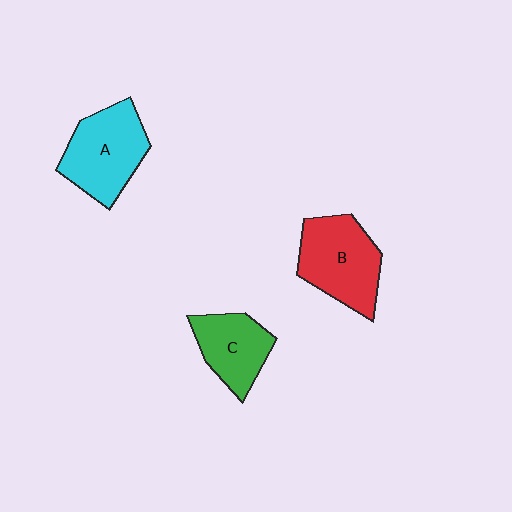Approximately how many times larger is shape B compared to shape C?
Approximately 1.4 times.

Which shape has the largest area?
Shape B (red).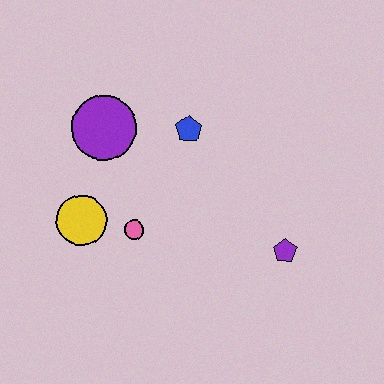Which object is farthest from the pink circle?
The purple pentagon is farthest from the pink circle.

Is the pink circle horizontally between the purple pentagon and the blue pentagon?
No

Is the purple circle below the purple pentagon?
No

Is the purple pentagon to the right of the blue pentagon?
Yes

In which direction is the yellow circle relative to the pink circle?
The yellow circle is to the left of the pink circle.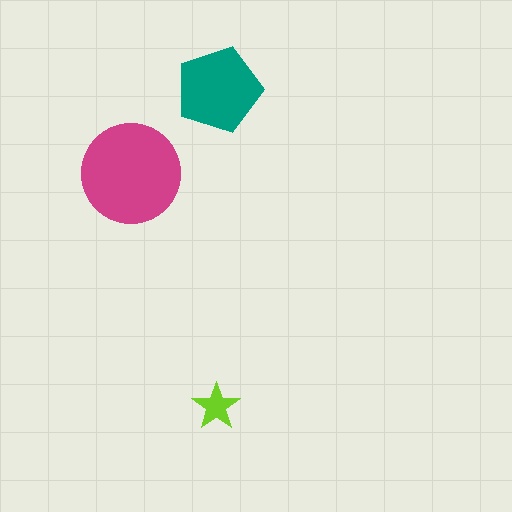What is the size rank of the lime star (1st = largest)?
3rd.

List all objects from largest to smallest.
The magenta circle, the teal pentagon, the lime star.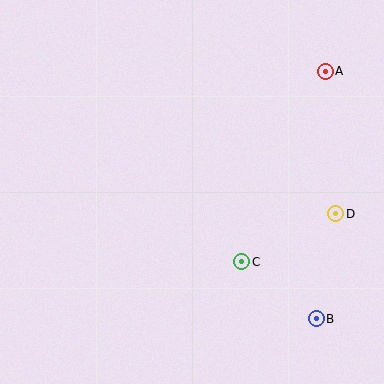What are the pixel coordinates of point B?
Point B is at (316, 319).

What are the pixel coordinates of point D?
Point D is at (336, 214).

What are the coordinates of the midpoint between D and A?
The midpoint between D and A is at (330, 143).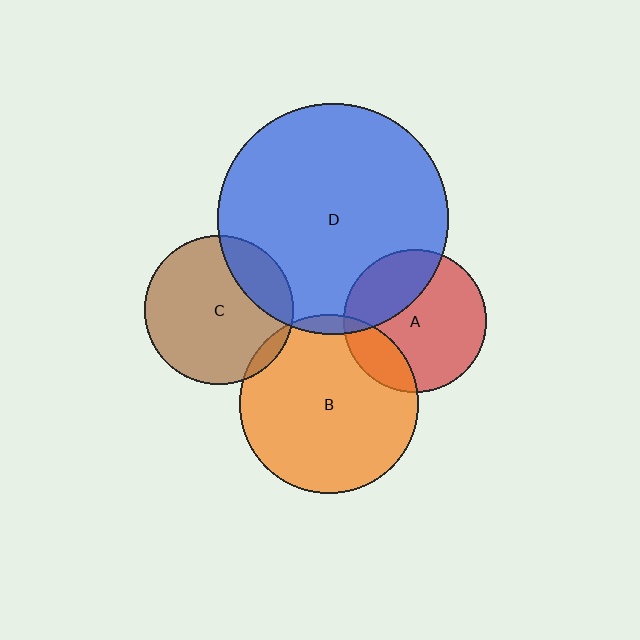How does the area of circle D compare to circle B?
Approximately 1.7 times.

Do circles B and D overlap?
Yes.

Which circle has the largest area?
Circle D (blue).